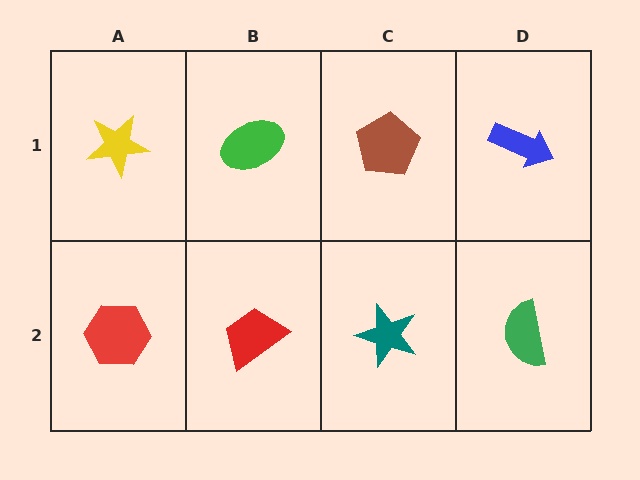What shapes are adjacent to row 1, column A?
A red hexagon (row 2, column A), a green ellipse (row 1, column B).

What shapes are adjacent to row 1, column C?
A teal star (row 2, column C), a green ellipse (row 1, column B), a blue arrow (row 1, column D).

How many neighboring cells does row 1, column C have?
3.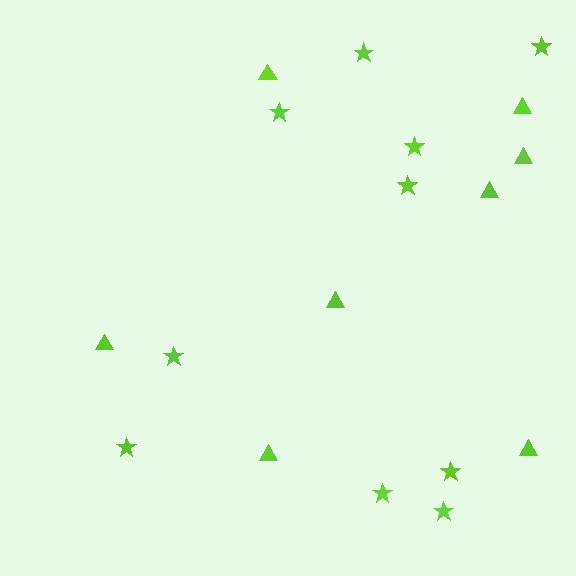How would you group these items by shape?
There are 2 groups: one group of triangles (8) and one group of stars (10).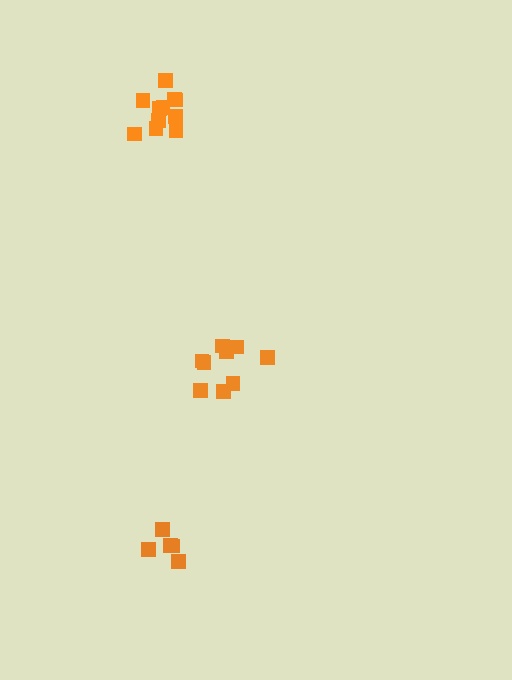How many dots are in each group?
Group 1: 9 dots, Group 2: 5 dots, Group 3: 11 dots (25 total).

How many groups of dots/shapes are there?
There are 3 groups.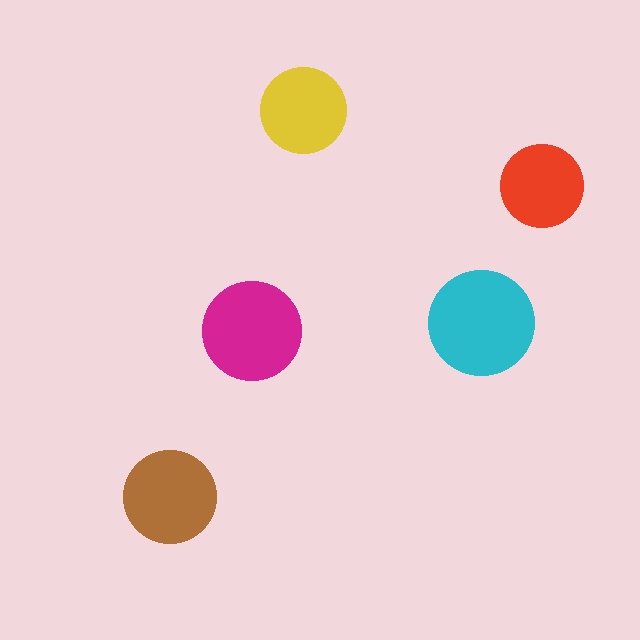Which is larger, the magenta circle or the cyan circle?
The cyan one.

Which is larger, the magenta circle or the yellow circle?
The magenta one.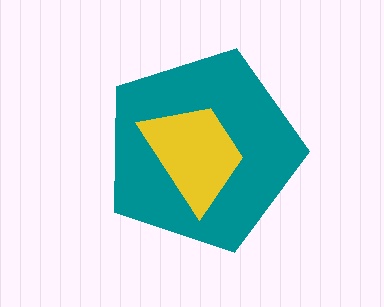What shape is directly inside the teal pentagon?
The yellow trapezoid.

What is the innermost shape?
The yellow trapezoid.